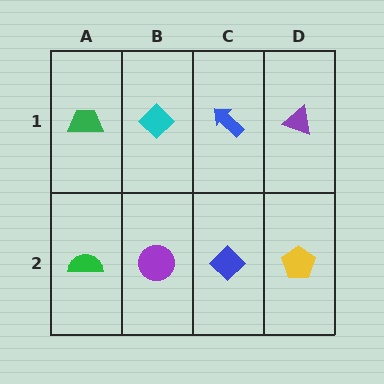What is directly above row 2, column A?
A green trapezoid.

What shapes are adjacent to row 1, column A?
A green semicircle (row 2, column A), a cyan diamond (row 1, column B).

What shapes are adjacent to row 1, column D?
A yellow pentagon (row 2, column D), a blue arrow (row 1, column C).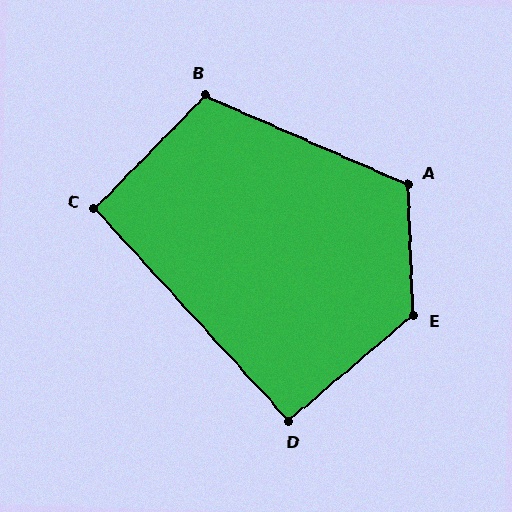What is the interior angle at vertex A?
Approximately 116 degrees (obtuse).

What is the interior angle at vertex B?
Approximately 111 degrees (obtuse).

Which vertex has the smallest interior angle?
D, at approximately 92 degrees.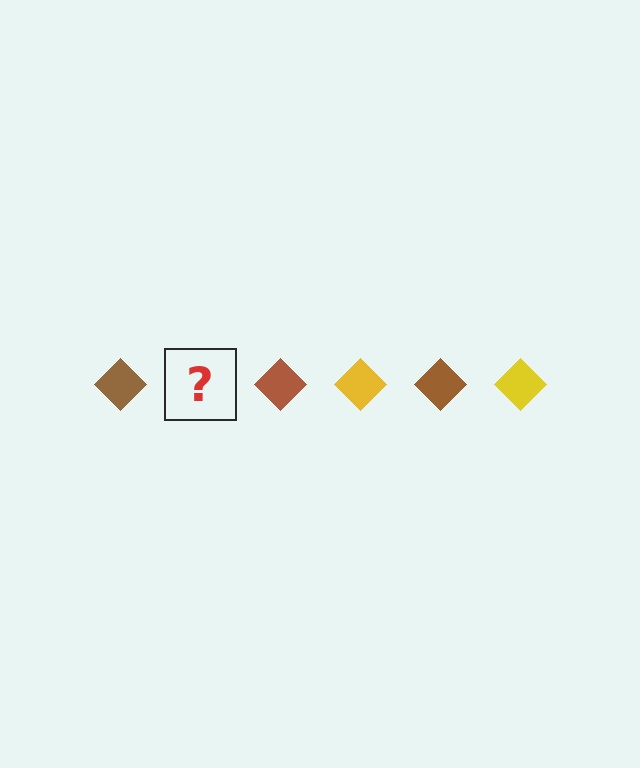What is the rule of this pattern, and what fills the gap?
The rule is that the pattern cycles through brown, yellow diamonds. The gap should be filled with a yellow diamond.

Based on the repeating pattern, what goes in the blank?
The blank should be a yellow diamond.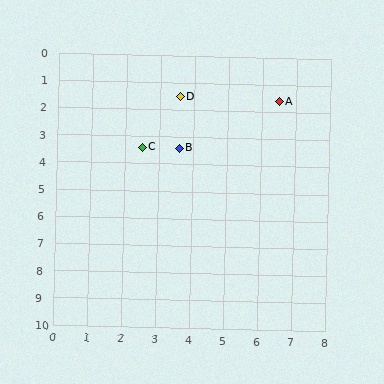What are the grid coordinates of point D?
Point D is at approximately (3.6, 1.5).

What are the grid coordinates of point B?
Point B is at approximately (3.6, 3.4).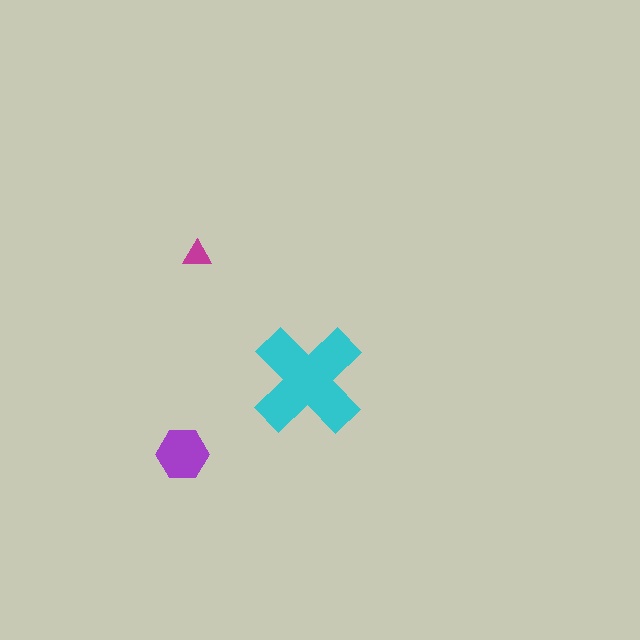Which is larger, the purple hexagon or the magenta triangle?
The purple hexagon.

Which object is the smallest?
The magenta triangle.